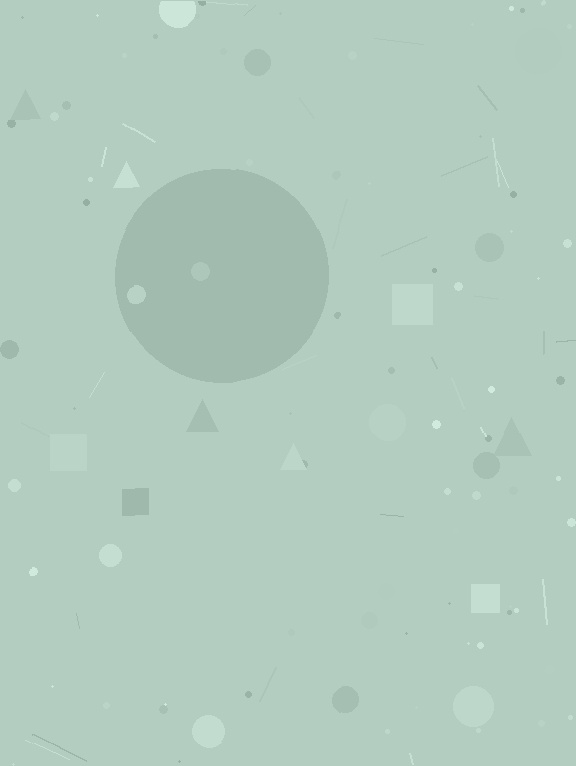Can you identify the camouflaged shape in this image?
The camouflaged shape is a circle.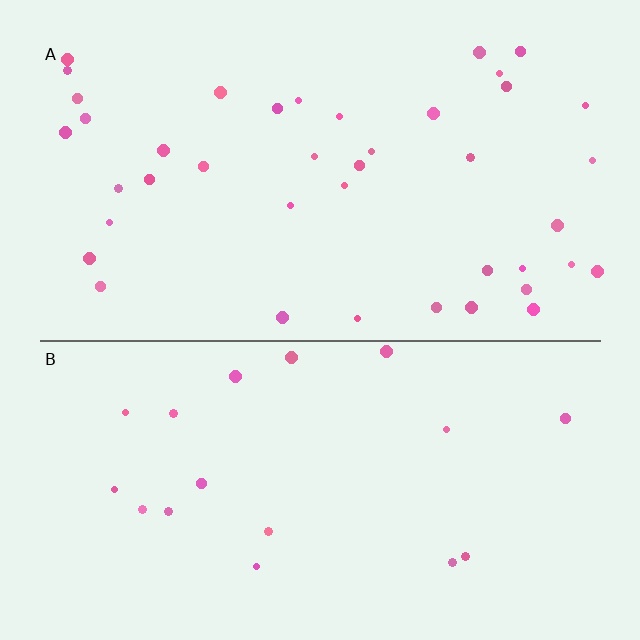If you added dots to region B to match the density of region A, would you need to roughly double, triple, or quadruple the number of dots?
Approximately double.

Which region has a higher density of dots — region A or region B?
A (the top).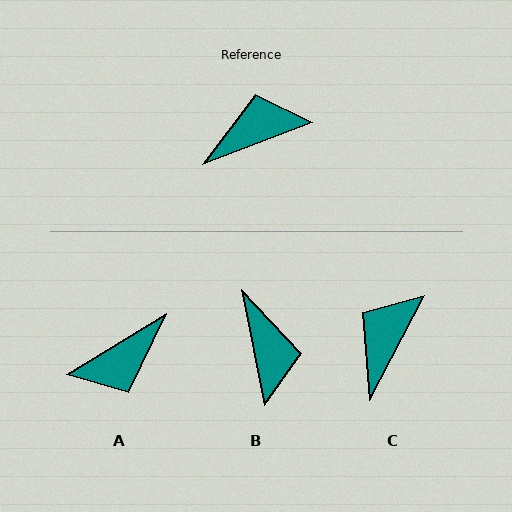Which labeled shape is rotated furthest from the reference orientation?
A, about 169 degrees away.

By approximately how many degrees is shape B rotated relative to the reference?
Approximately 100 degrees clockwise.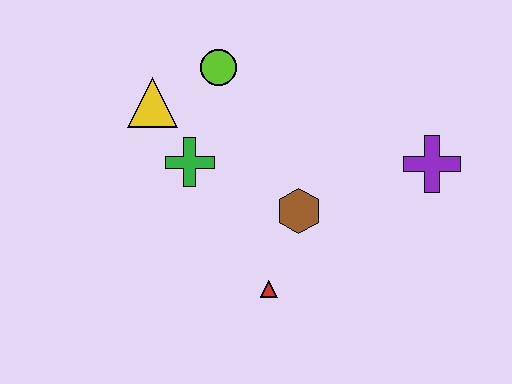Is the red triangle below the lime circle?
Yes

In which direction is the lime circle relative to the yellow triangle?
The lime circle is to the right of the yellow triangle.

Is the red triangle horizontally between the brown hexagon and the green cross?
Yes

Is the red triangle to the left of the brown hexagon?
Yes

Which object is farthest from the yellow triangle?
The purple cross is farthest from the yellow triangle.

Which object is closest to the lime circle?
The yellow triangle is closest to the lime circle.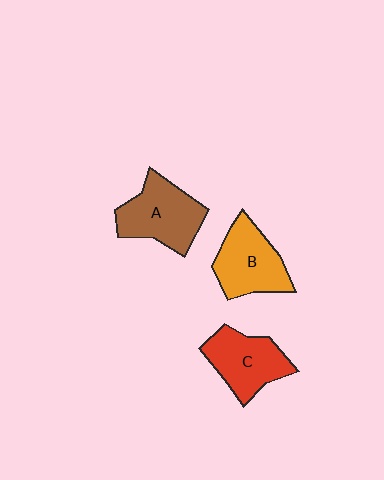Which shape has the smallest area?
Shape C (red).